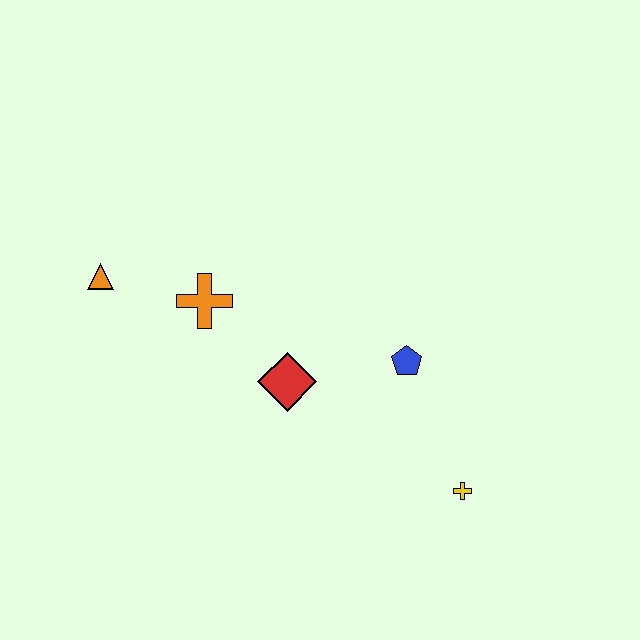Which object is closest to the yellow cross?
The blue pentagon is closest to the yellow cross.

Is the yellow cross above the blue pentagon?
No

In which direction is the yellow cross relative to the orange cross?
The yellow cross is to the right of the orange cross.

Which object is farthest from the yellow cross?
The orange triangle is farthest from the yellow cross.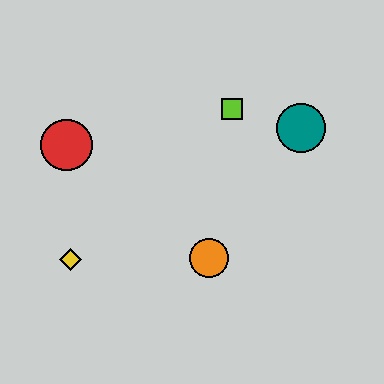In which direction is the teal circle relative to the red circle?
The teal circle is to the right of the red circle.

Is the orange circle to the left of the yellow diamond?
No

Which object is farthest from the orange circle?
The red circle is farthest from the orange circle.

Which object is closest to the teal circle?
The lime square is closest to the teal circle.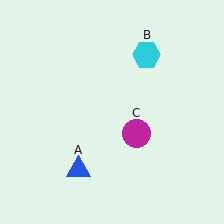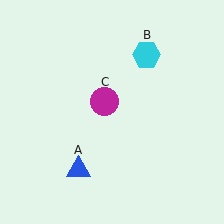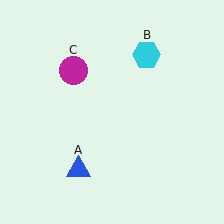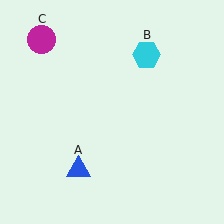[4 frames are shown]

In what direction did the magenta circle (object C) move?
The magenta circle (object C) moved up and to the left.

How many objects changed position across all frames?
1 object changed position: magenta circle (object C).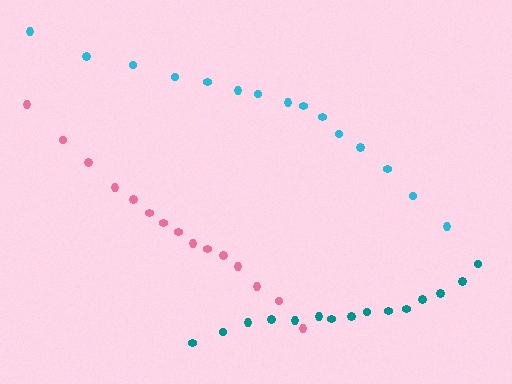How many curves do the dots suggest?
There are 3 distinct paths.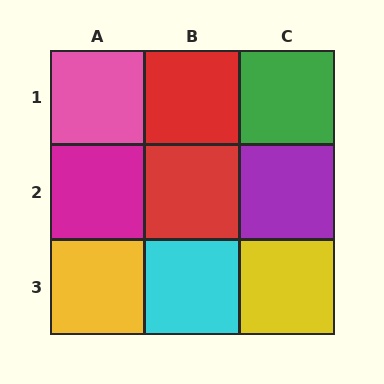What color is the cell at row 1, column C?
Green.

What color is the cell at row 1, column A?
Pink.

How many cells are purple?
1 cell is purple.